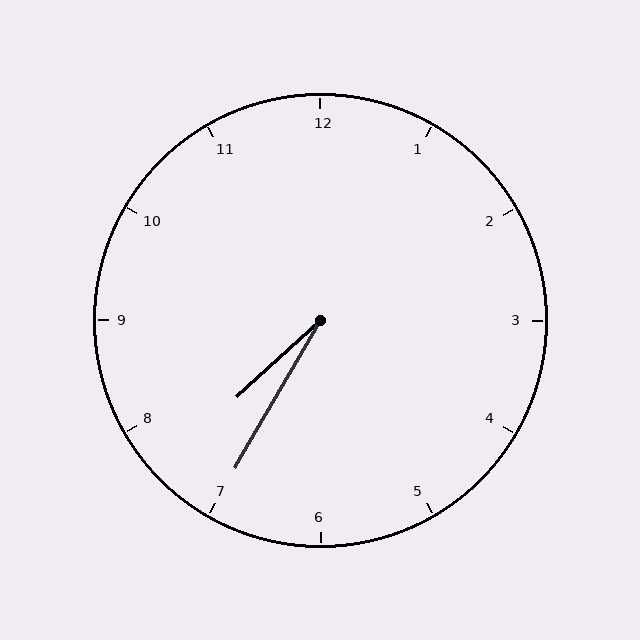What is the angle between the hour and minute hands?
Approximately 18 degrees.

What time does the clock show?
7:35.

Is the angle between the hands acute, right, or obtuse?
It is acute.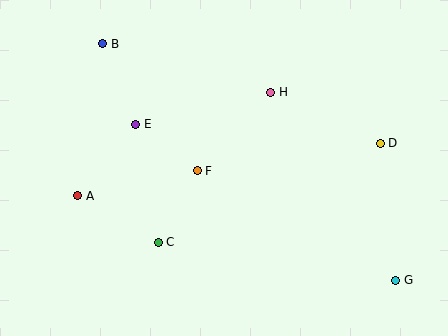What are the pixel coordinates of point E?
Point E is at (136, 124).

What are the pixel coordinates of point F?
Point F is at (197, 171).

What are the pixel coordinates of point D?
Point D is at (380, 143).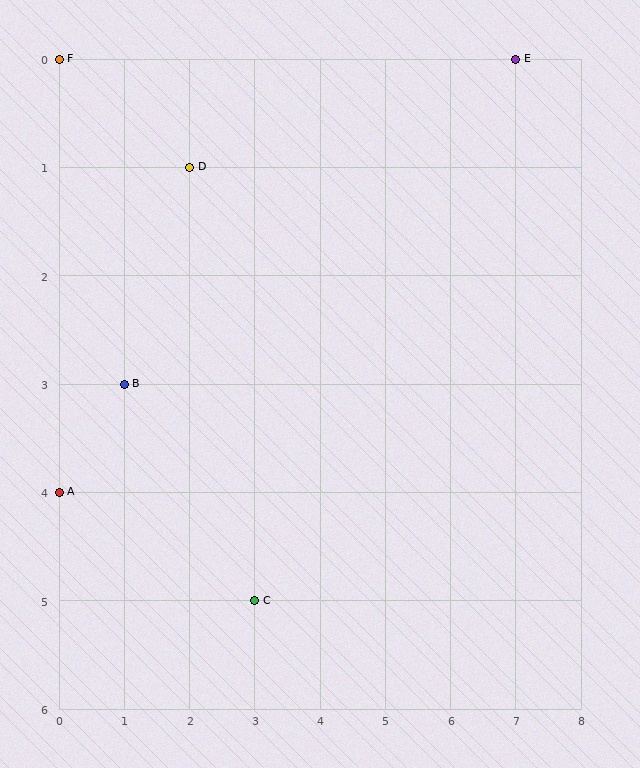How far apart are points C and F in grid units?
Points C and F are 3 columns and 5 rows apart (about 5.8 grid units diagonally).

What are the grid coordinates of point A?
Point A is at grid coordinates (0, 4).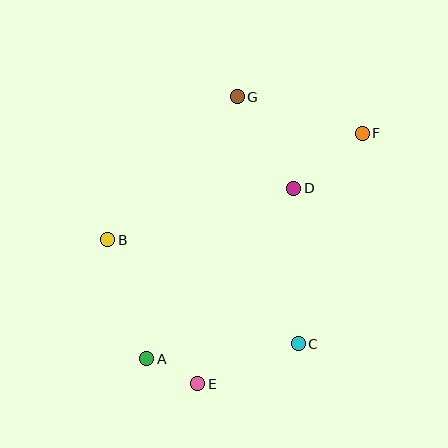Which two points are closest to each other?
Points A and E are closest to each other.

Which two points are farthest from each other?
Points A and F are farthest from each other.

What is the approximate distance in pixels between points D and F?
The distance between D and F is approximately 88 pixels.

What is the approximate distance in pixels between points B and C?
The distance between B and C is approximately 217 pixels.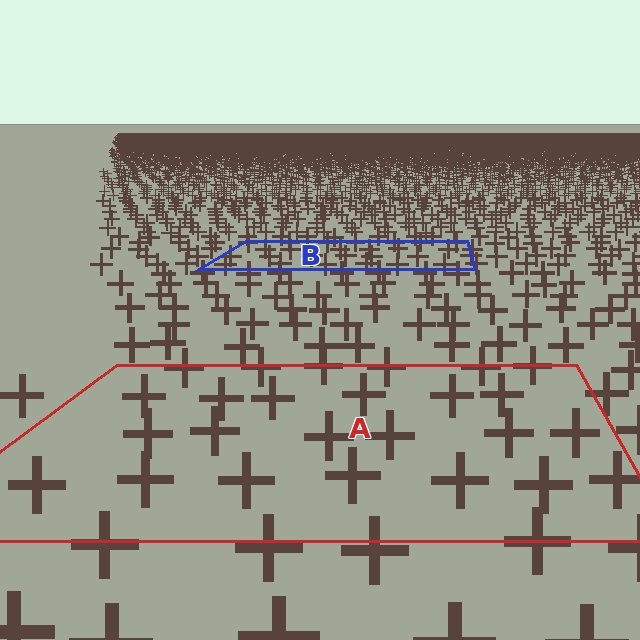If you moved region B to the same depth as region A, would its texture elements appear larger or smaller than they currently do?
They would appear larger. At a closer depth, the same texture elements are projected at a bigger on-screen size.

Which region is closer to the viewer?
Region A is closer. The texture elements there are larger and more spread out.